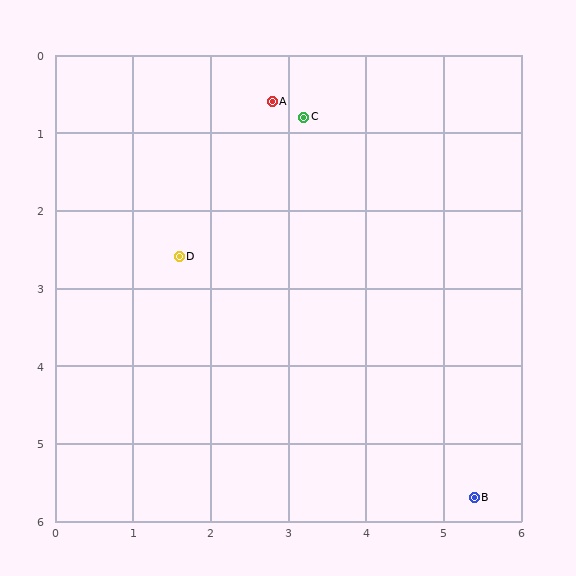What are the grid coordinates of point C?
Point C is at approximately (3.2, 0.8).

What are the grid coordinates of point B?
Point B is at approximately (5.4, 5.7).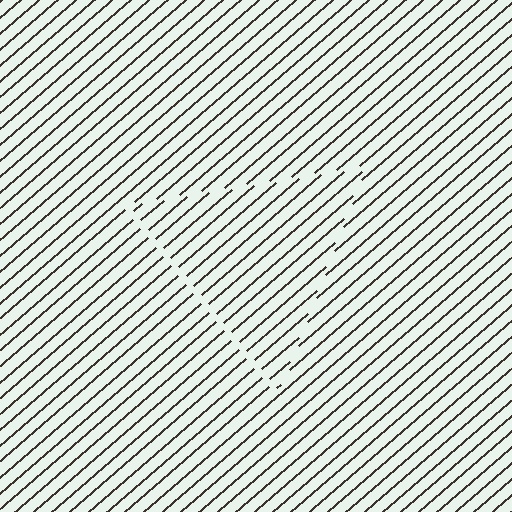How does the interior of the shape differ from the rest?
The interior of the shape contains the same grating, shifted by half a period — the contour is defined by the phase discontinuity where line-ends from the inner and outer gratings abut.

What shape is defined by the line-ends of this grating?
An illusory triangle. The interior of the shape contains the same grating, shifted by half a period — the contour is defined by the phase discontinuity where line-ends from the inner and outer gratings abut.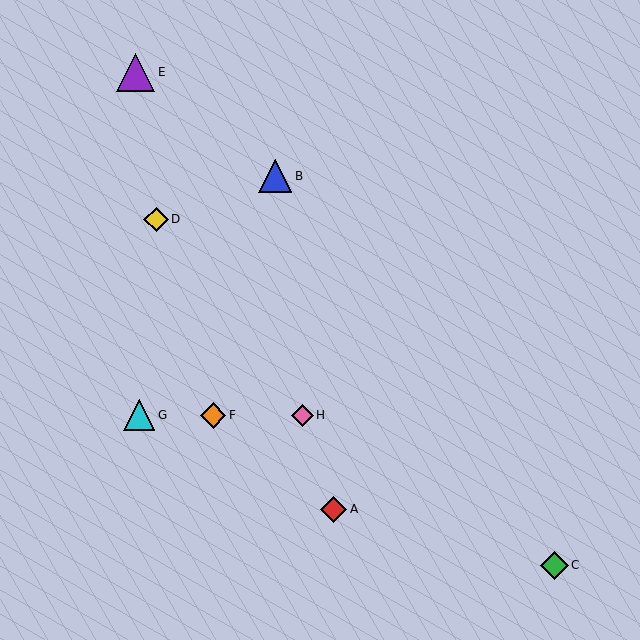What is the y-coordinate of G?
Object G is at y≈415.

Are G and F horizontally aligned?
Yes, both are at y≈415.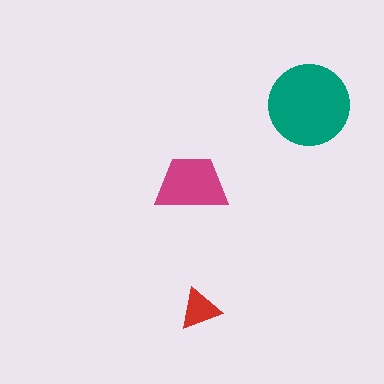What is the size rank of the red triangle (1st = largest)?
3rd.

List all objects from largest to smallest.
The teal circle, the magenta trapezoid, the red triangle.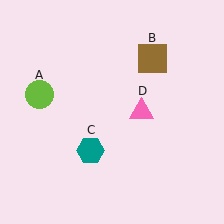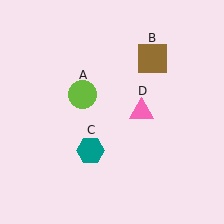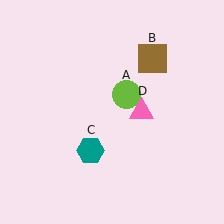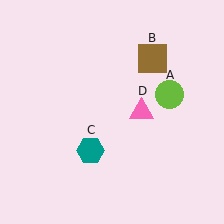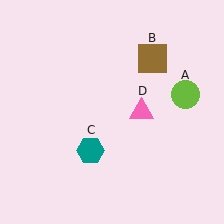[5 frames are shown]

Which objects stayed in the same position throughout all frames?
Brown square (object B) and teal hexagon (object C) and pink triangle (object D) remained stationary.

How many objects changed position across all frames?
1 object changed position: lime circle (object A).